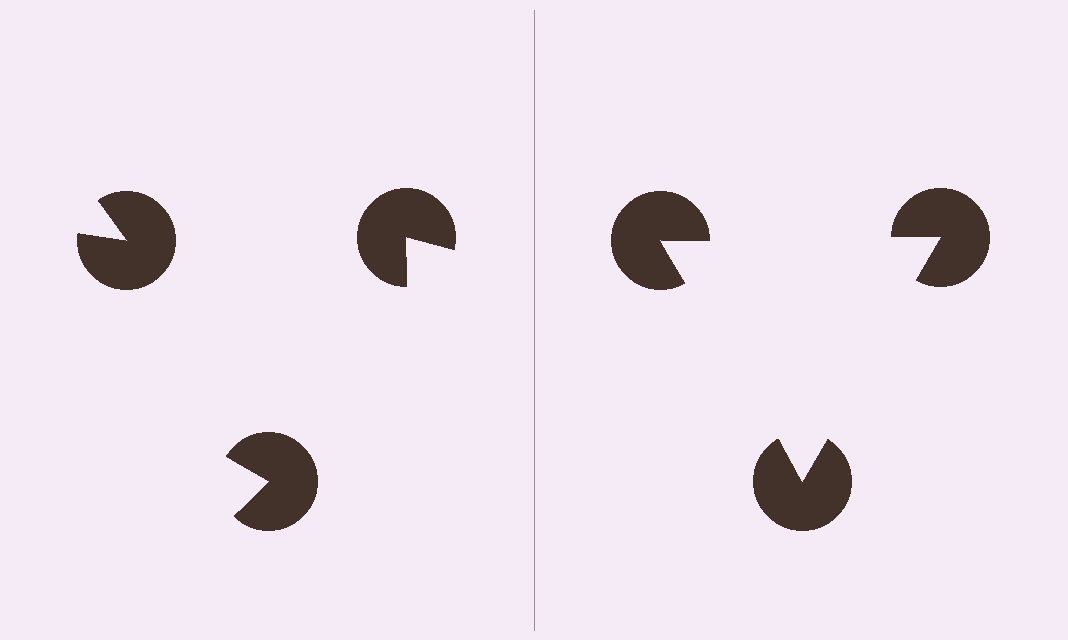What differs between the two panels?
The pac-man discs are positioned identically on both sides; only the wedge orientations differ. On the right they align to a triangle; on the left they are misaligned.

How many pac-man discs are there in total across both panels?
6 — 3 on each side.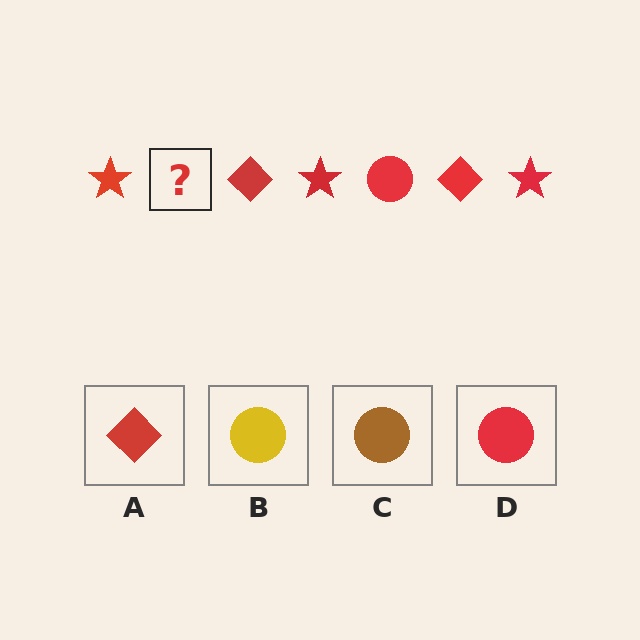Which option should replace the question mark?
Option D.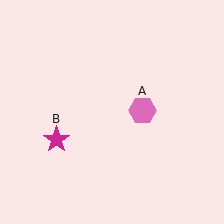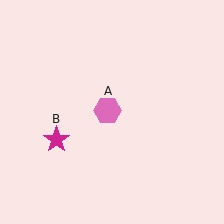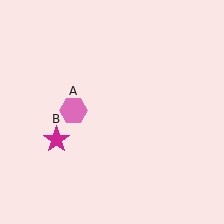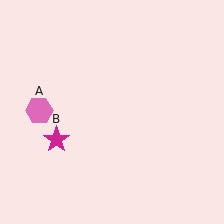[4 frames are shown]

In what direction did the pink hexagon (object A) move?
The pink hexagon (object A) moved left.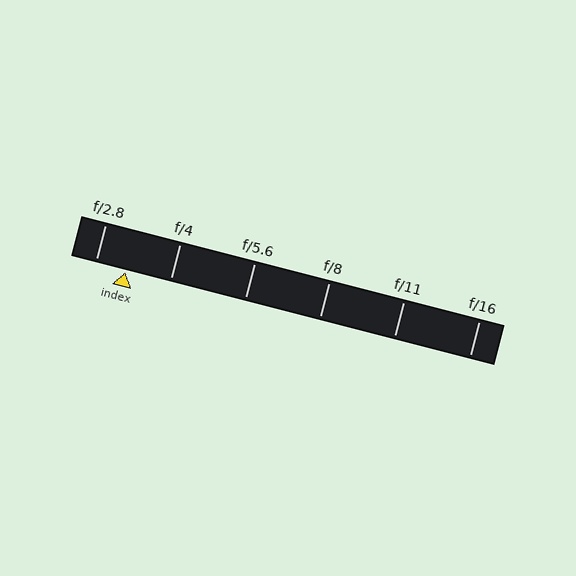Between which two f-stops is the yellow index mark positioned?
The index mark is between f/2.8 and f/4.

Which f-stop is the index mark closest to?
The index mark is closest to f/2.8.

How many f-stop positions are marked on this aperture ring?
There are 6 f-stop positions marked.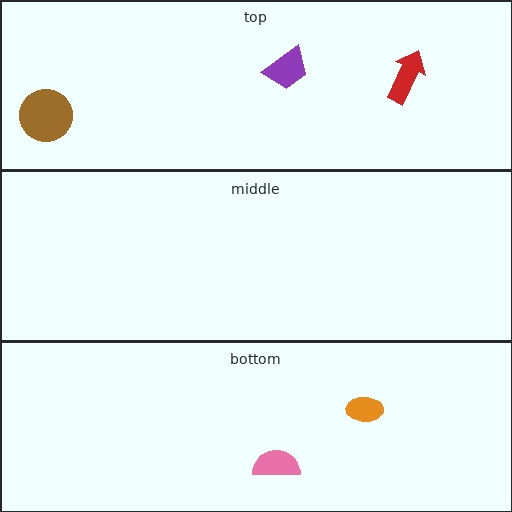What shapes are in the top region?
The red arrow, the brown circle, the purple trapezoid.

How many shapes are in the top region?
3.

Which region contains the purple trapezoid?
The top region.